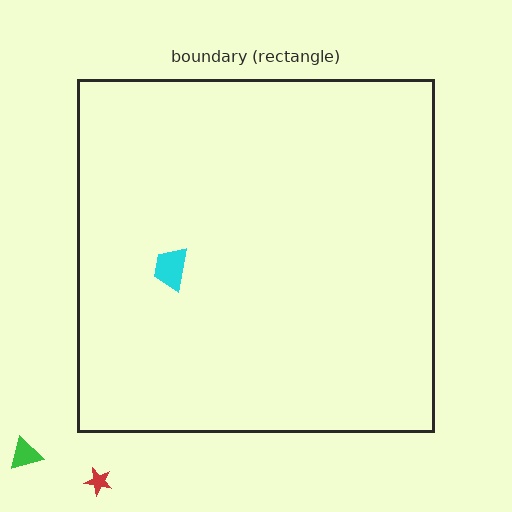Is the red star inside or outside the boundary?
Outside.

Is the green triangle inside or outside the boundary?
Outside.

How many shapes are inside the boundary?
1 inside, 2 outside.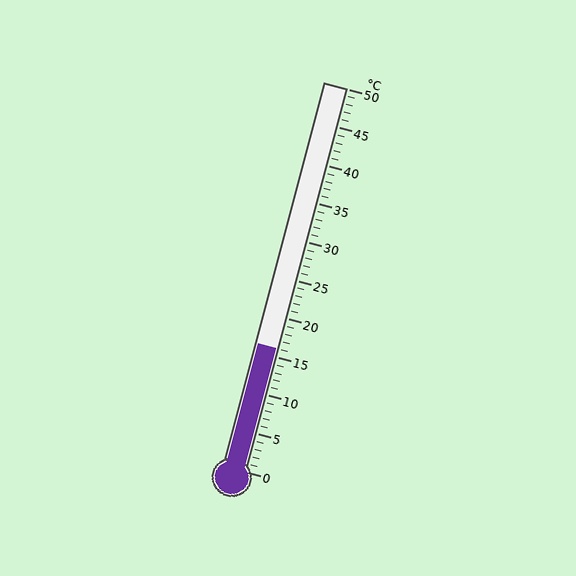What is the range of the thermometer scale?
The thermometer scale ranges from 0°C to 50°C.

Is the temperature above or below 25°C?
The temperature is below 25°C.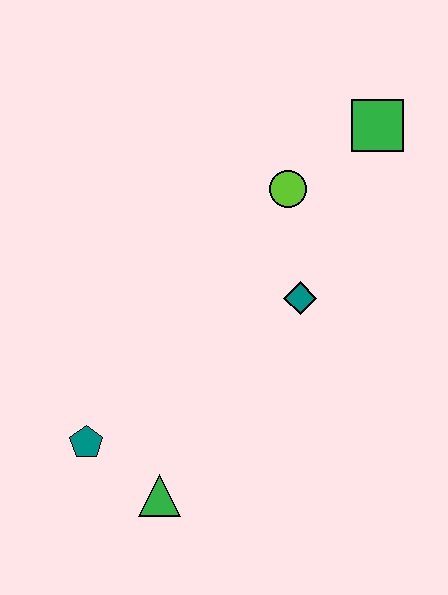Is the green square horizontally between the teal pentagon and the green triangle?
No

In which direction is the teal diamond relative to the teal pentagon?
The teal diamond is to the right of the teal pentagon.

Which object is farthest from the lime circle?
The green triangle is farthest from the lime circle.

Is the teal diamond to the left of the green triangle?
No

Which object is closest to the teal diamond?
The lime circle is closest to the teal diamond.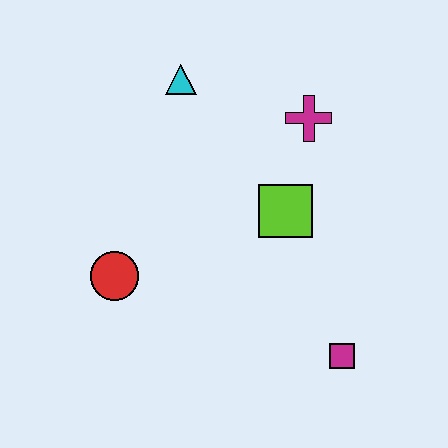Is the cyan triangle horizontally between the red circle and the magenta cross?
Yes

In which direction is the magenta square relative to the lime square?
The magenta square is below the lime square.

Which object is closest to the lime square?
The magenta cross is closest to the lime square.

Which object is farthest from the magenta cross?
The red circle is farthest from the magenta cross.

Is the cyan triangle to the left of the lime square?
Yes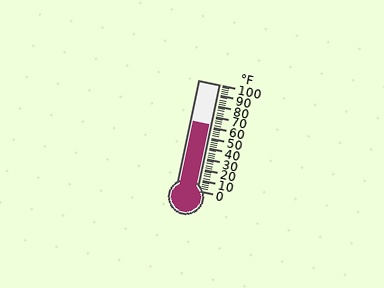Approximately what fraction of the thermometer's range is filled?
The thermometer is filled to approximately 60% of its range.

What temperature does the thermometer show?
The thermometer shows approximately 62°F.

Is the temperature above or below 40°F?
The temperature is above 40°F.